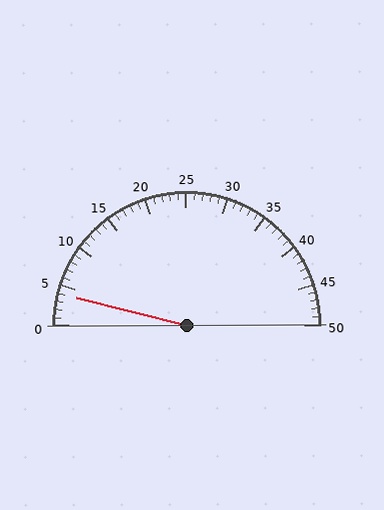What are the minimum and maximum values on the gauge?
The gauge ranges from 0 to 50.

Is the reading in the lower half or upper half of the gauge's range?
The reading is in the lower half of the range (0 to 50).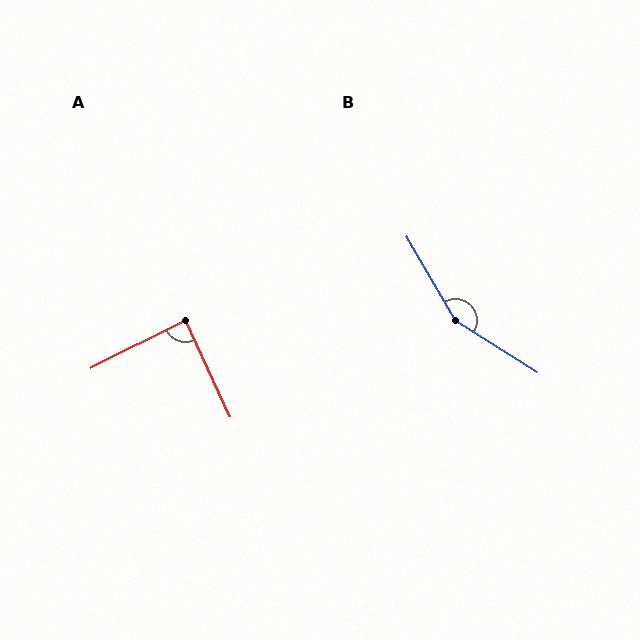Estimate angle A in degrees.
Approximately 88 degrees.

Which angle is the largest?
B, at approximately 153 degrees.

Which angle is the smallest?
A, at approximately 88 degrees.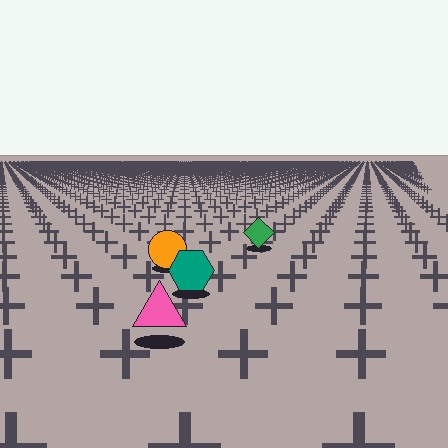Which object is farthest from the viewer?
The green diamond is farthest from the viewer. It appears smaller and the ground texture around it is denser.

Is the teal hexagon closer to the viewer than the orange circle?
Yes. The teal hexagon is closer — you can tell from the texture gradient: the ground texture is coarser near it.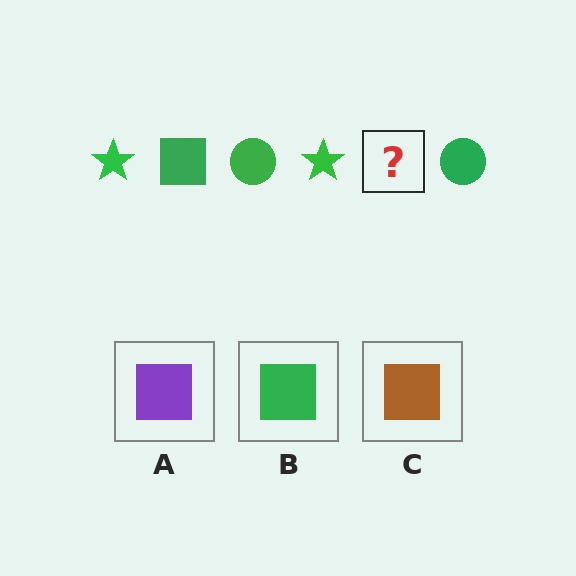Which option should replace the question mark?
Option B.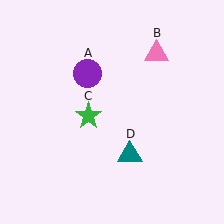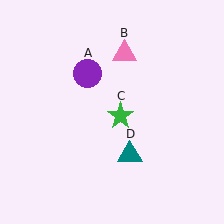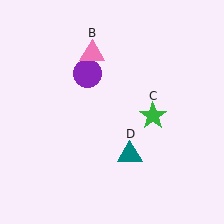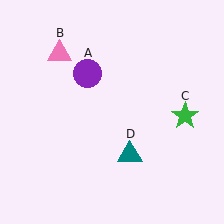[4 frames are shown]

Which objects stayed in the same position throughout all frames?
Purple circle (object A) and teal triangle (object D) remained stationary.